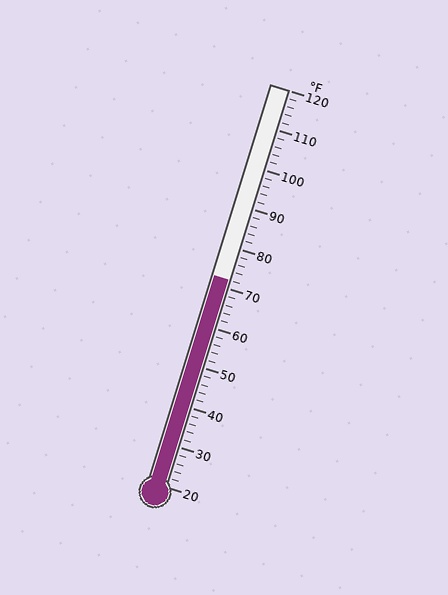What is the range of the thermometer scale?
The thermometer scale ranges from 20°F to 120°F.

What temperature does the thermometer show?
The thermometer shows approximately 72°F.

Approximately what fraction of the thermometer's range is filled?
The thermometer is filled to approximately 50% of its range.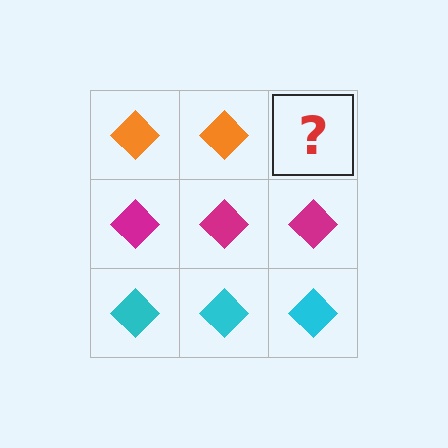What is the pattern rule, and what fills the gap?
The rule is that each row has a consistent color. The gap should be filled with an orange diamond.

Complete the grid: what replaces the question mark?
The question mark should be replaced with an orange diamond.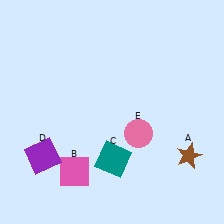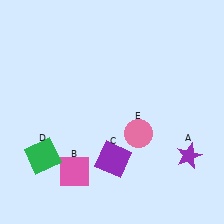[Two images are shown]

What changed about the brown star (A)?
In Image 1, A is brown. In Image 2, it changed to purple.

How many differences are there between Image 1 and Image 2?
There are 3 differences between the two images.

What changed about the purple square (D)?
In Image 1, D is purple. In Image 2, it changed to green.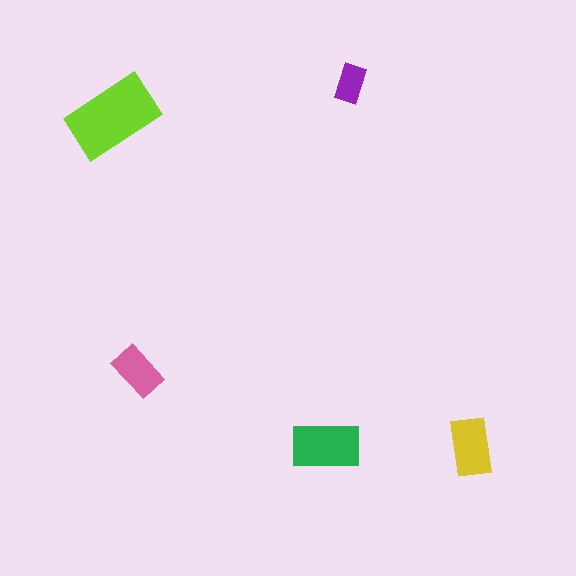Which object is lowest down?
The yellow rectangle is bottommost.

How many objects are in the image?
There are 5 objects in the image.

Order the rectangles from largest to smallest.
the lime one, the green one, the yellow one, the pink one, the purple one.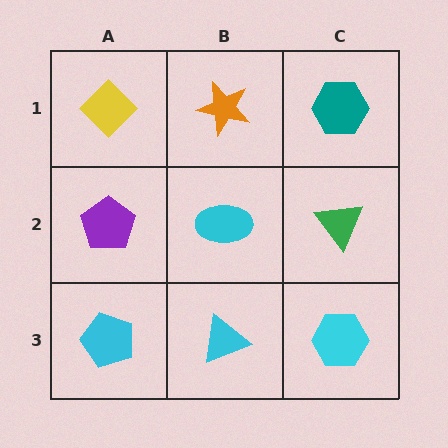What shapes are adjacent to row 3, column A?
A purple pentagon (row 2, column A), a cyan triangle (row 3, column B).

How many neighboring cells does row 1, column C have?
2.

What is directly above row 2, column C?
A teal hexagon.